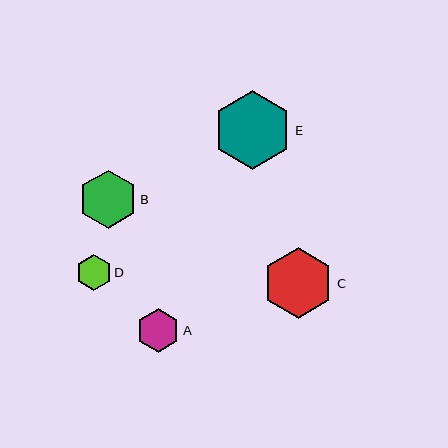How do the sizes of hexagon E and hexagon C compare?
Hexagon E and hexagon C are approximately the same size.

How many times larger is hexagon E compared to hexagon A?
Hexagon E is approximately 1.8 times the size of hexagon A.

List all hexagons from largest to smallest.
From largest to smallest: E, C, B, A, D.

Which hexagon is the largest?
Hexagon E is the largest with a size of approximately 78 pixels.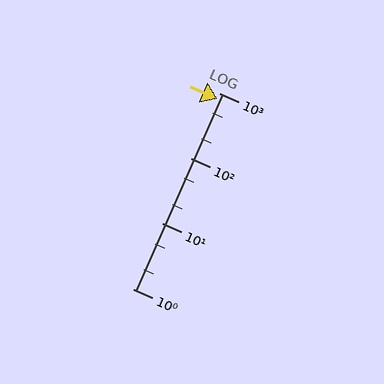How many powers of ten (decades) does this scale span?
The scale spans 3 decades, from 1 to 1000.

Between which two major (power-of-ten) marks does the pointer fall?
The pointer is between 100 and 1000.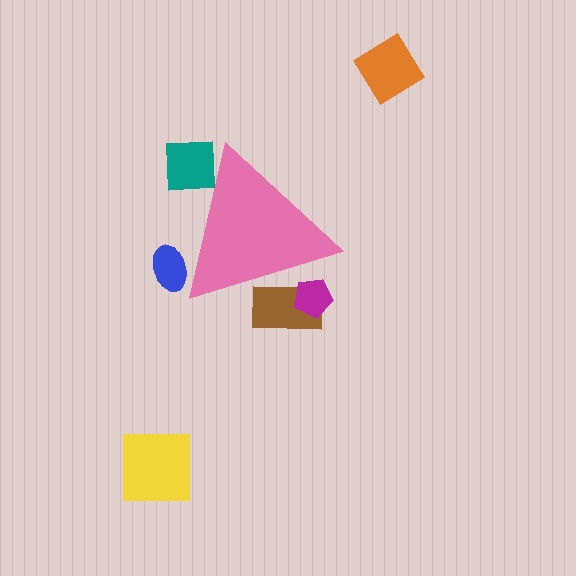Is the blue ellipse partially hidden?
Yes, the blue ellipse is partially hidden behind the pink triangle.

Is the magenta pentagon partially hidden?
Yes, the magenta pentagon is partially hidden behind the pink triangle.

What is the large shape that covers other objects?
A pink triangle.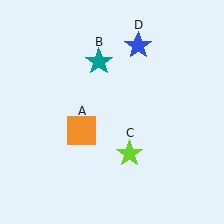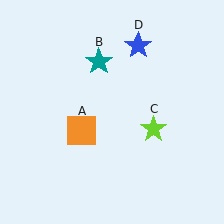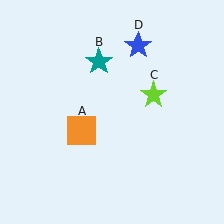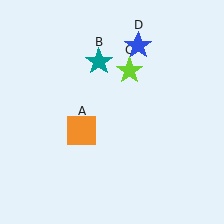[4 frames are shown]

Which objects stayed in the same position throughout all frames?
Orange square (object A) and teal star (object B) and blue star (object D) remained stationary.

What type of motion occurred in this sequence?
The lime star (object C) rotated counterclockwise around the center of the scene.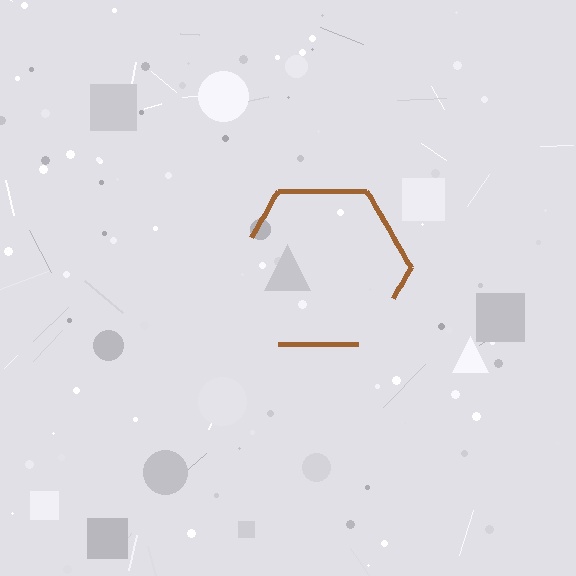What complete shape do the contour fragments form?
The contour fragments form a hexagon.